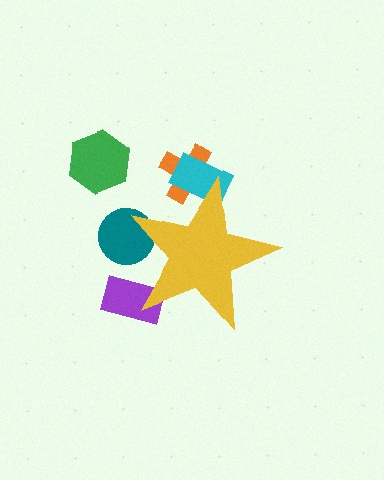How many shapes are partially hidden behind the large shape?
4 shapes are partially hidden.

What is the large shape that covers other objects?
A yellow star.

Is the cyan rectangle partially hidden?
Yes, the cyan rectangle is partially hidden behind the yellow star.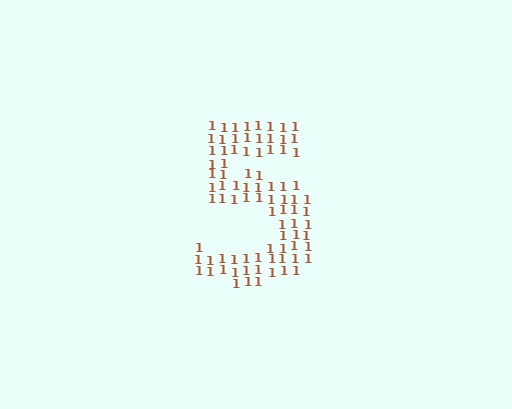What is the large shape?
The large shape is the digit 5.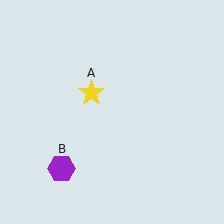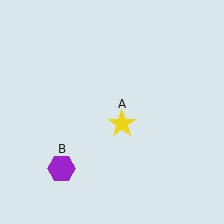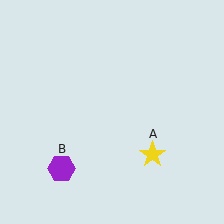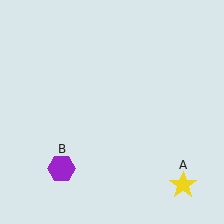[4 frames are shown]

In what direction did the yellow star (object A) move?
The yellow star (object A) moved down and to the right.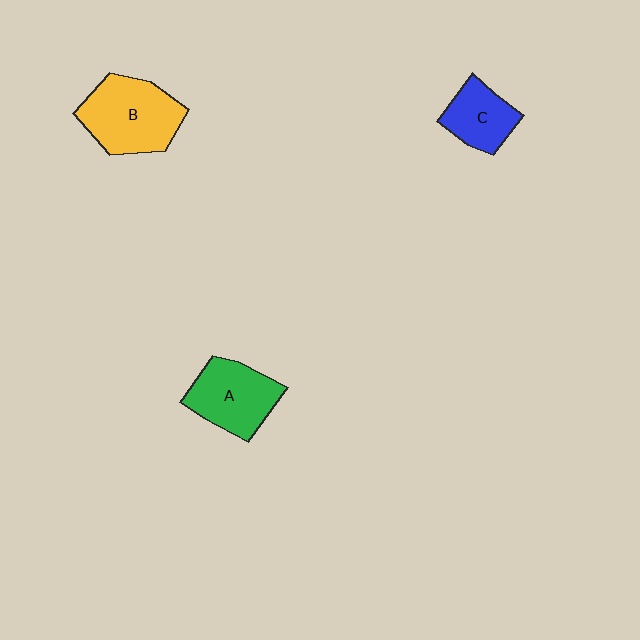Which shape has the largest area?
Shape B (yellow).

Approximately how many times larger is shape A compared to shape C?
Approximately 1.4 times.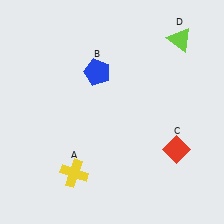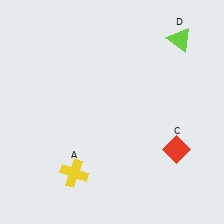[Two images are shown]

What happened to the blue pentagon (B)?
The blue pentagon (B) was removed in Image 2. It was in the top-left area of Image 1.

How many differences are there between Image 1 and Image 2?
There is 1 difference between the two images.